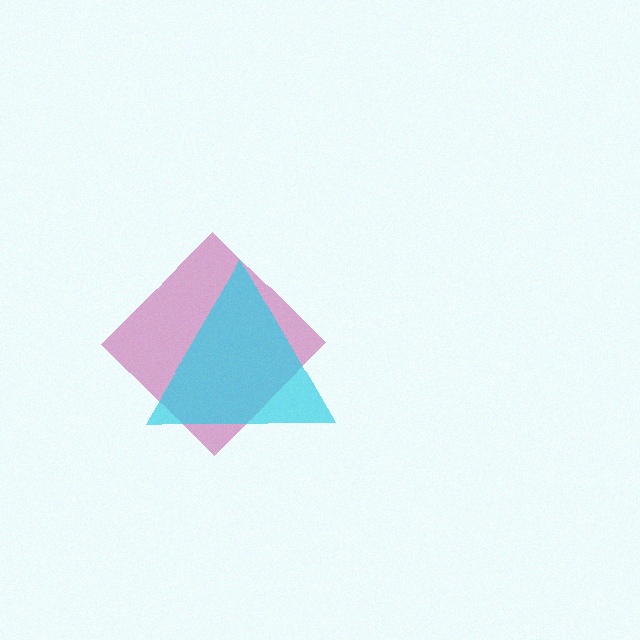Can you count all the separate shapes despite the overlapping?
Yes, there are 2 separate shapes.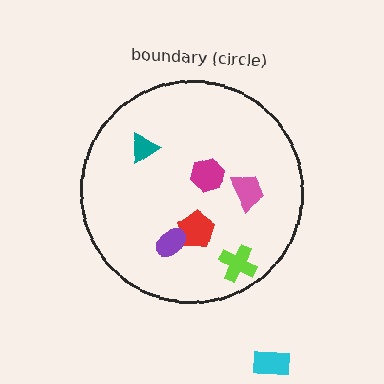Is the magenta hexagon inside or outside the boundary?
Inside.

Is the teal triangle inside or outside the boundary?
Inside.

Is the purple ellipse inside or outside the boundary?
Inside.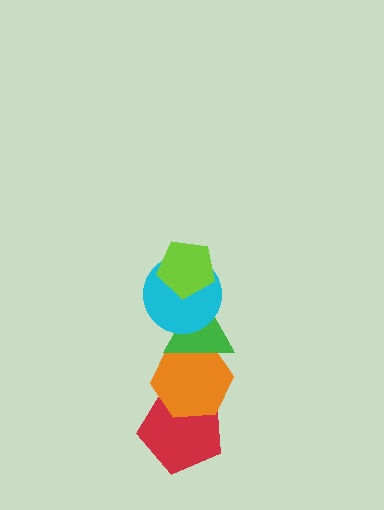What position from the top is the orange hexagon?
The orange hexagon is 4th from the top.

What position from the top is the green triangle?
The green triangle is 3rd from the top.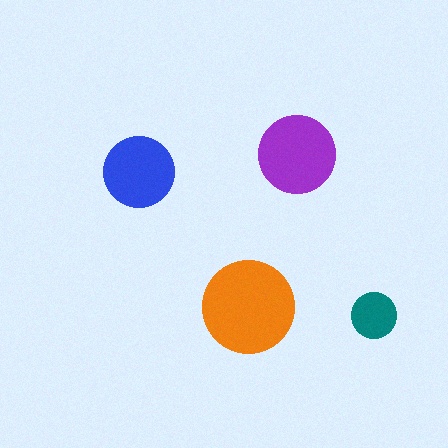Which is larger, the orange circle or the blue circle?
The orange one.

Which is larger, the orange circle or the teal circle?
The orange one.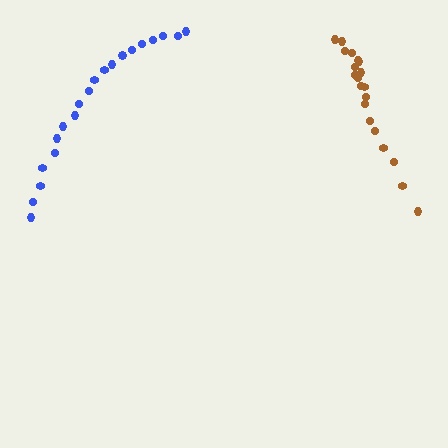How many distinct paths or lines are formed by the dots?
There are 2 distinct paths.